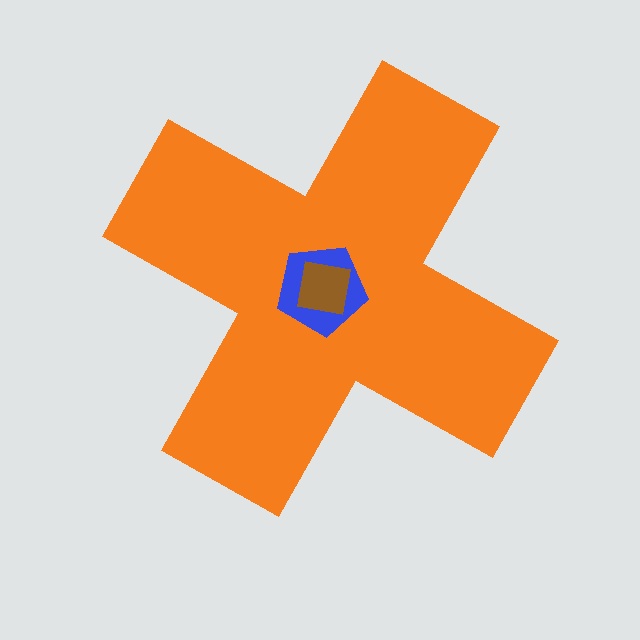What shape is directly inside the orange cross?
The blue pentagon.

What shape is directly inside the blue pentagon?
The brown square.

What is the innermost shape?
The brown square.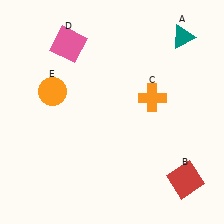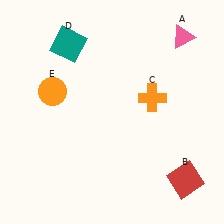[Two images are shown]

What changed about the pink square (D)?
In Image 1, D is pink. In Image 2, it changed to teal.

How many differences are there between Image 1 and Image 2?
There are 2 differences between the two images.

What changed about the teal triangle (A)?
In Image 1, A is teal. In Image 2, it changed to pink.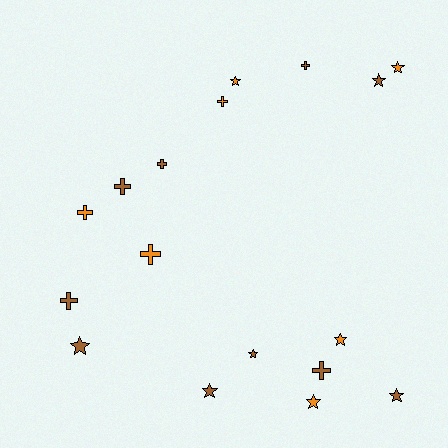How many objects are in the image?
There are 17 objects.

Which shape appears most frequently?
Star, with 9 objects.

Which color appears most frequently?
Brown, with 10 objects.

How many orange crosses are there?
There are 3 orange crosses.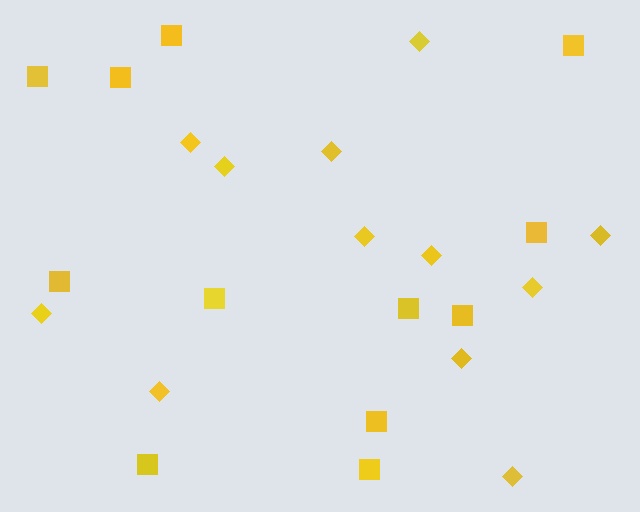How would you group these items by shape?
There are 2 groups: one group of diamonds (12) and one group of squares (12).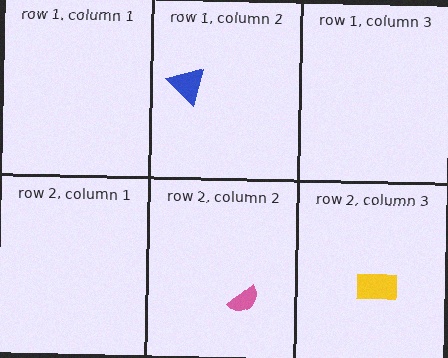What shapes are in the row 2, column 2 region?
The pink semicircle.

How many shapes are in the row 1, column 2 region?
1.